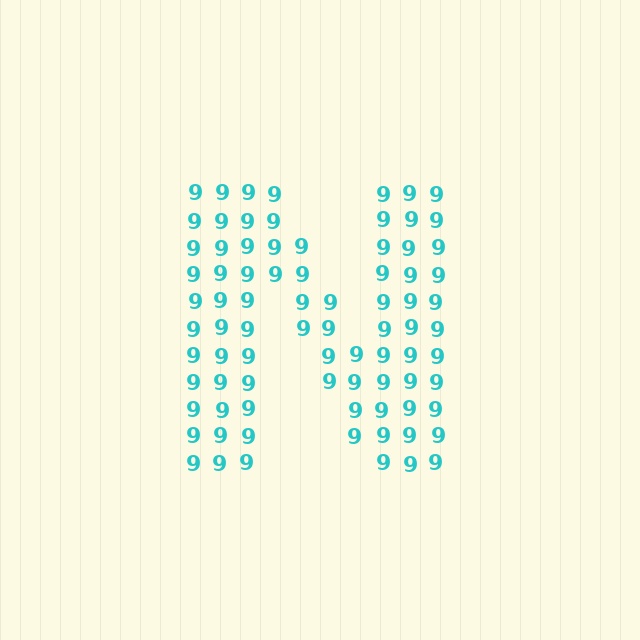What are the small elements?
The small elements are digit 9's.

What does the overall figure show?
The overall figure shows the letter N.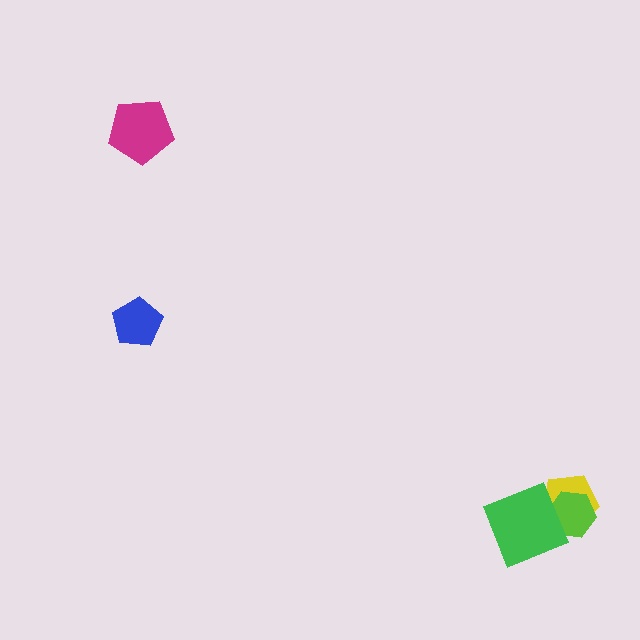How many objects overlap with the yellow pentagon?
2 objects overlap with the yellow pentagon.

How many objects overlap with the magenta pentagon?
0 objects overlap with the magenta pentagon.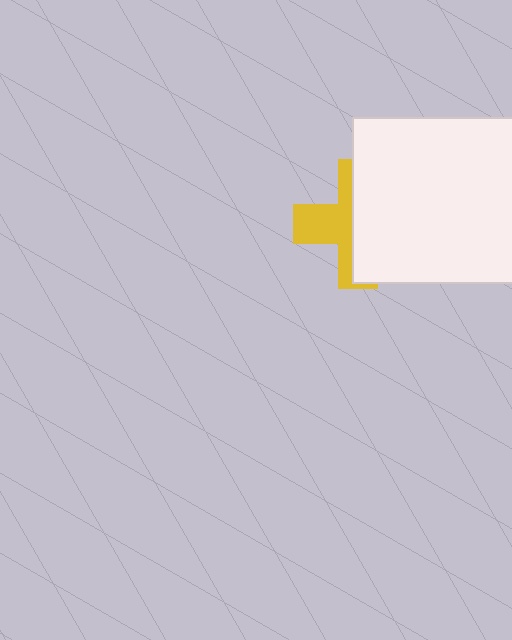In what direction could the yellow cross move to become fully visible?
The yellow cross could move left. That would shift it out from behind the white square entirely.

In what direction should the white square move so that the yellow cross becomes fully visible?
The white square should move right. That is the shortest direction to clear the overlap and leave the yellow cross fully visible.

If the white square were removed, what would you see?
You would see the complete yellow cross.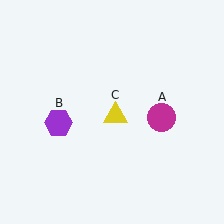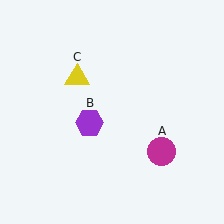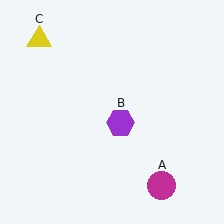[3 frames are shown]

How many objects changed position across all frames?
3 objects changed position: magenta circle (object A), purple hexagon (object B), yellow triangle (object C).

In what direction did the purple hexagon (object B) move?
The purple hexagon (object B) moved right.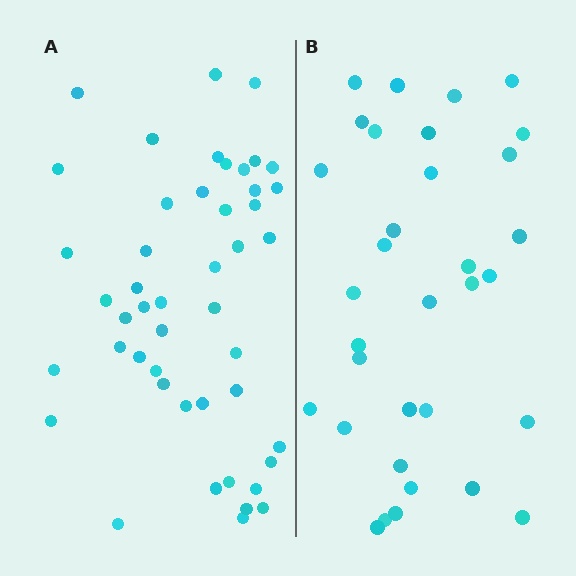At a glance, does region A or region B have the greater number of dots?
Region A (the left region) has more dots.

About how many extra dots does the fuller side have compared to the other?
Region A has approximately 15 more dots than region B.